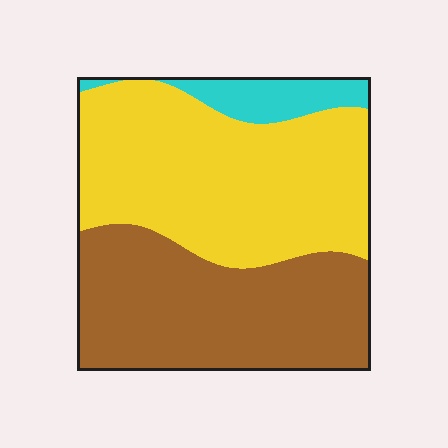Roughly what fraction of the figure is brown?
Brown covers 42% of the figure.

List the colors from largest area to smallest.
From largest to smallest: yellow, brown, cyan.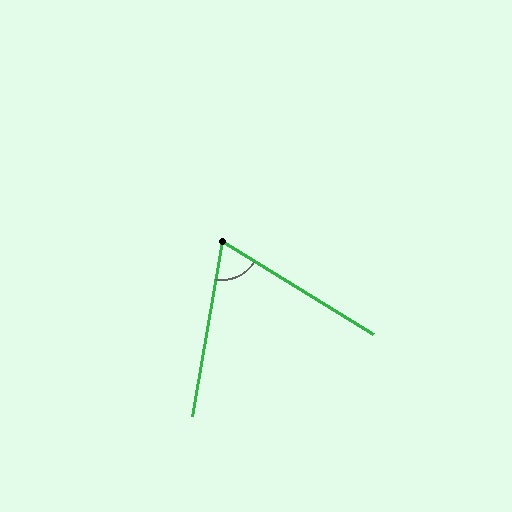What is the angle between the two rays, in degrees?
Approximately 68 degrees.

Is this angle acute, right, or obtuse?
It is acute.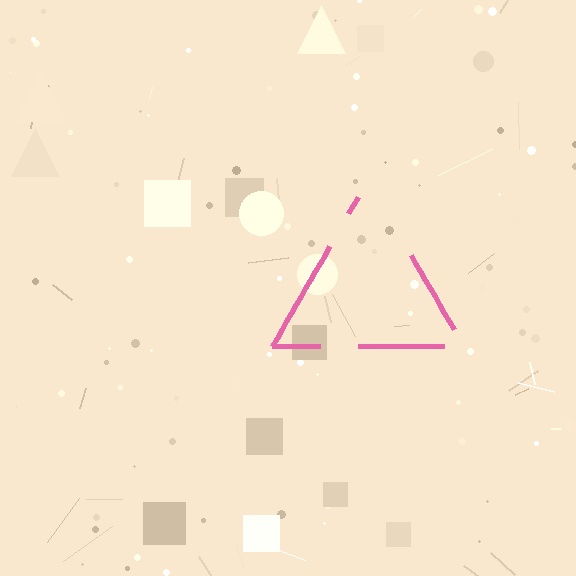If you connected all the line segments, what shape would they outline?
They would outline a triangle.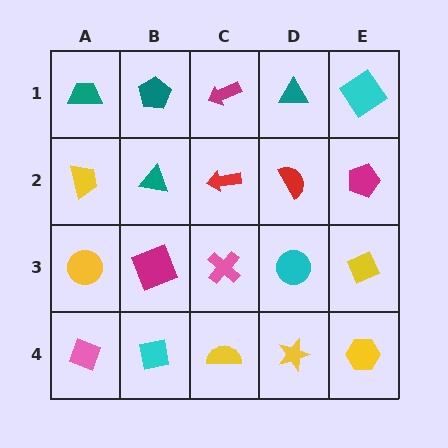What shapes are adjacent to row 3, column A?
A yellow trapezoid (row 2, column A), a pink diamond (row 4, column A), a magenta square (row 3, column B).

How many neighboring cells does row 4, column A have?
2.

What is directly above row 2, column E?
A cyan diamond.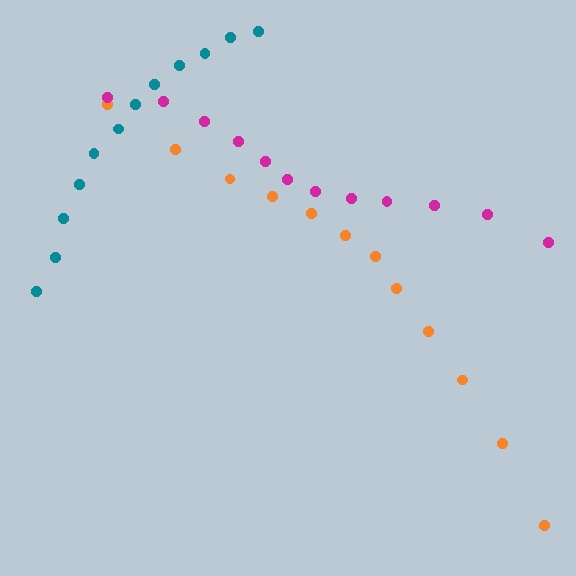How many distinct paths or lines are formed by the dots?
There are 3 distinct paths.